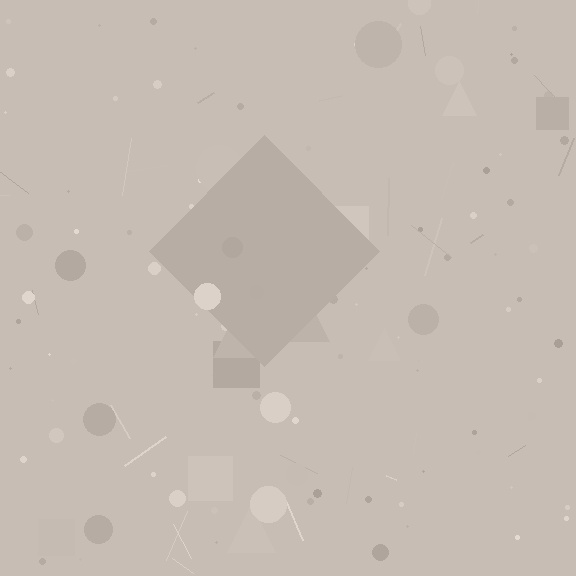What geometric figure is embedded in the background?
A diamond is embedded in the background.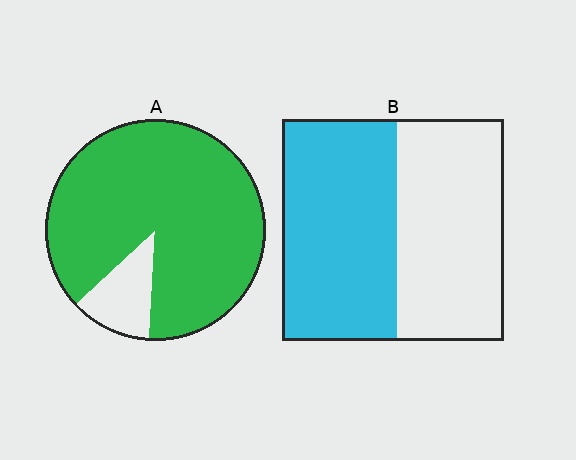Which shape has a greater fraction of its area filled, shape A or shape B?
Shape A.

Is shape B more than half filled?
Roughly half.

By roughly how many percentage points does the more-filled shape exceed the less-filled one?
By roughly 35 percentage points (A over B).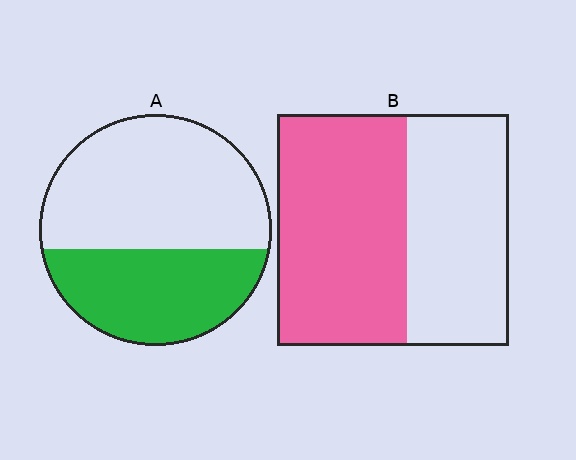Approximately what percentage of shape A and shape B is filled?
A is approximately 40% and B is approximately 55%.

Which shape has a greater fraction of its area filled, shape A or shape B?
Shape B.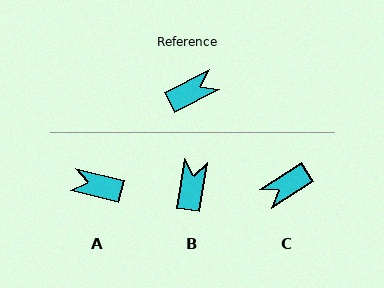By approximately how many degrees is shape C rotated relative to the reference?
Approximately 174 degrees clockwise.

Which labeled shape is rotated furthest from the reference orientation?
C, about 174 degrees away.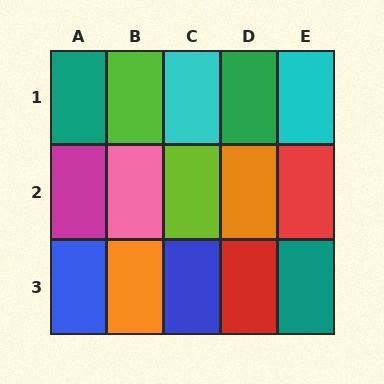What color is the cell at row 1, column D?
Green.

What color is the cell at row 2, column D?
Orange.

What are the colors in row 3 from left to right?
Blue, orange, blue, red, teal.